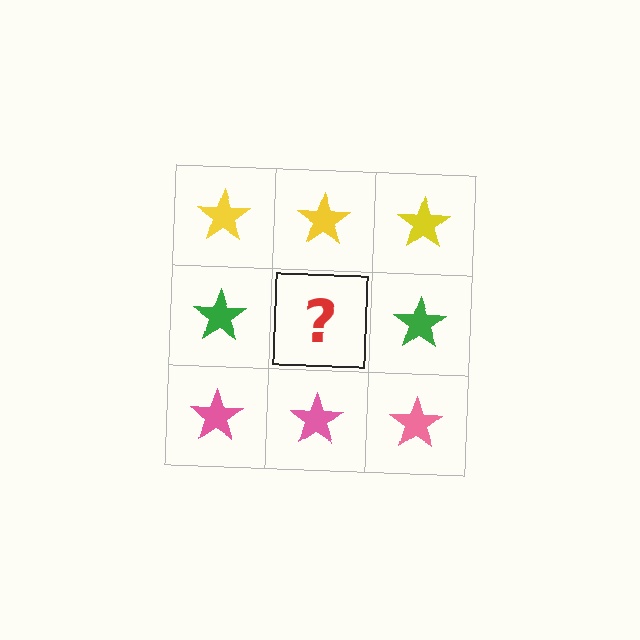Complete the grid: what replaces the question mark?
The question mark should be replaced with a green star.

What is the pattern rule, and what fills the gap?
The rule is that each row has a consistent color. The gap should be filled with a green star.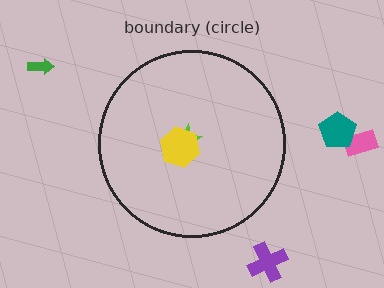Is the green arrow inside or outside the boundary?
Outside.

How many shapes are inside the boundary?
2 inside, 4 outside.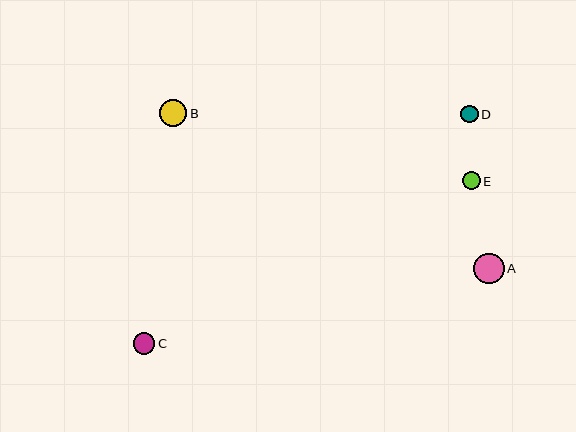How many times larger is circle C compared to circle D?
Circle C is approximately 1.3 times the size of circle D.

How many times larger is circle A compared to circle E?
Circle A is approximately 1.7 times the size of circle E.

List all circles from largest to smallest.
From largest to smallest: A, B, C, E, D.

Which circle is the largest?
Circle A is the largest with a size of approximately 30 pixels.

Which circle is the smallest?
Circle D is the smallest with a size of approximately 17 pixels.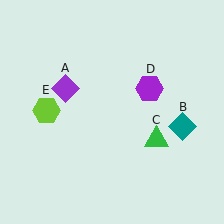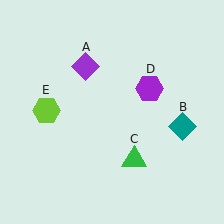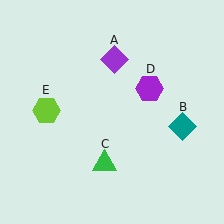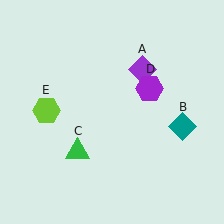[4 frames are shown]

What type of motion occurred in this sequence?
The purple diamond (object A), green triangle (object C) rotated clockwise around the center of the scene.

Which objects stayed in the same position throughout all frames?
Teal diamond (object B) and purple hexagon (object D) and lime hexagon (object E) remained stationary.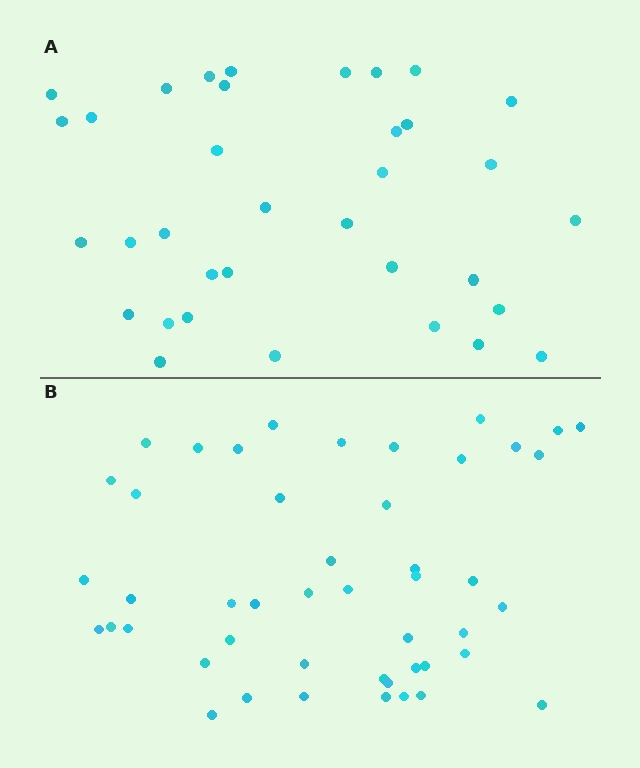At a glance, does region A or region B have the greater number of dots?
Region B (the bottom region) has more dots.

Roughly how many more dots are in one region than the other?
Region B has roughly 12 or so more dots than region A.